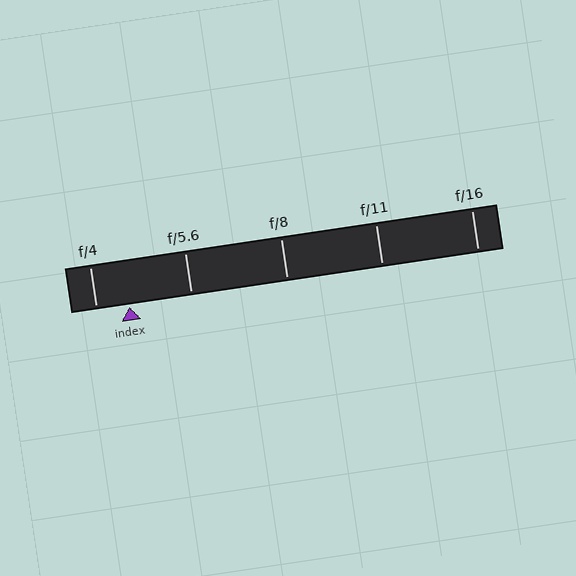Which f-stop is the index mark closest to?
The index mark is closest to f/4.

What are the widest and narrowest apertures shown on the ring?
The widest aperture shown is f/4 and the narrowest is f/16.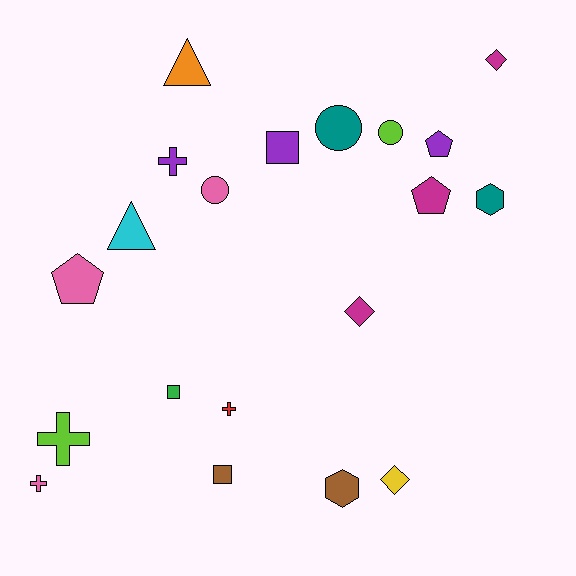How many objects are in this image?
There are 20 objects.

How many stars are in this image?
There are no stars.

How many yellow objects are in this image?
There is 1 yellow object.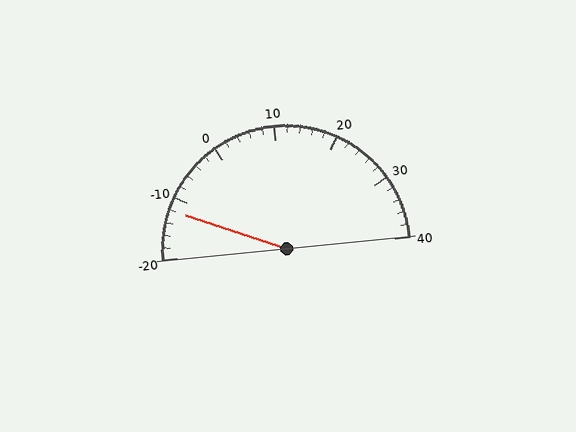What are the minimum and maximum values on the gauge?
The gauge ranges from -20 to 40.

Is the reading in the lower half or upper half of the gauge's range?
The reading is in the lower half of the range (-20 to 40).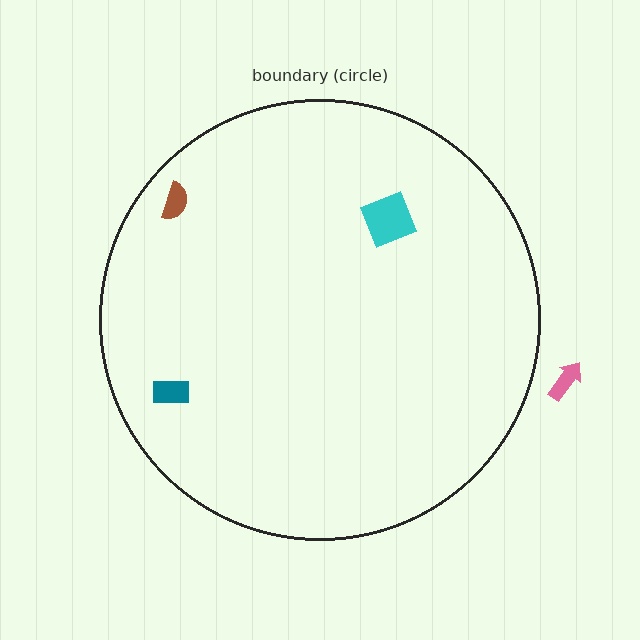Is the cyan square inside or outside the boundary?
Inside.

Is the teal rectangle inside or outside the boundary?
Inside.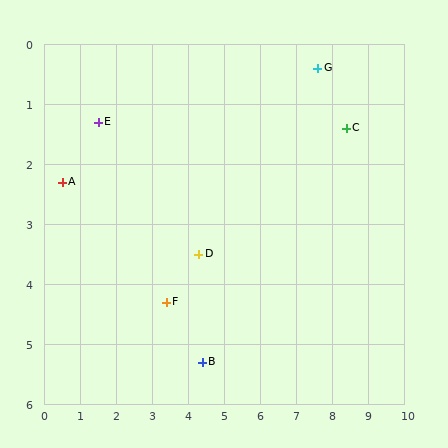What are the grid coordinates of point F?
Point F is at approximately (3.4, 4.3).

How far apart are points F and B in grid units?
Points F and B are about 1.4 grid units apart.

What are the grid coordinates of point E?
Point E is at approximately (1.5, 1.3).